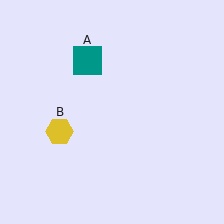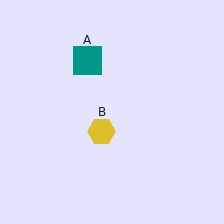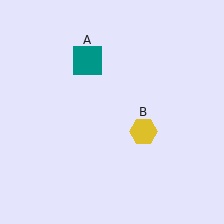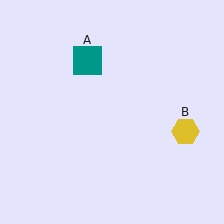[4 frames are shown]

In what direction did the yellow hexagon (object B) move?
The yellow hexagon (object B) moved right.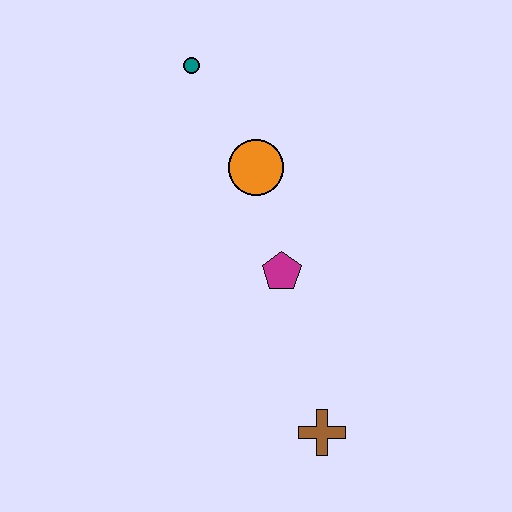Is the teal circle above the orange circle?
Yes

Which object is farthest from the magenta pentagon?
The teal circle is farthest from the magenta pentagon.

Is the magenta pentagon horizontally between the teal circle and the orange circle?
No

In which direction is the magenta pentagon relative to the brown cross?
The magenta pentagon is above the brown cross.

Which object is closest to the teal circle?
The orange circle is closest to the teal circle.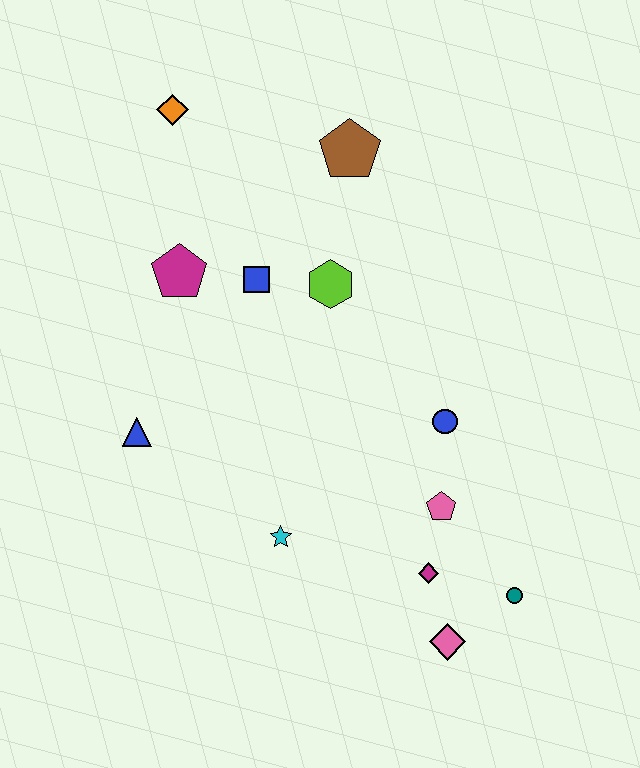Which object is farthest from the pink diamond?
The orange diamond is farthest from the pink diamond.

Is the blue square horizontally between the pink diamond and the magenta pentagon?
Yes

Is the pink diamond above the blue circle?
No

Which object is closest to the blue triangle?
The magenta pentagon is closest to the blue triangle.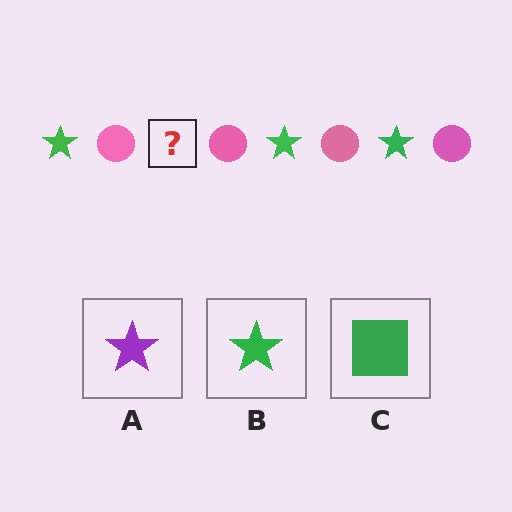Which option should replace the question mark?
Option B.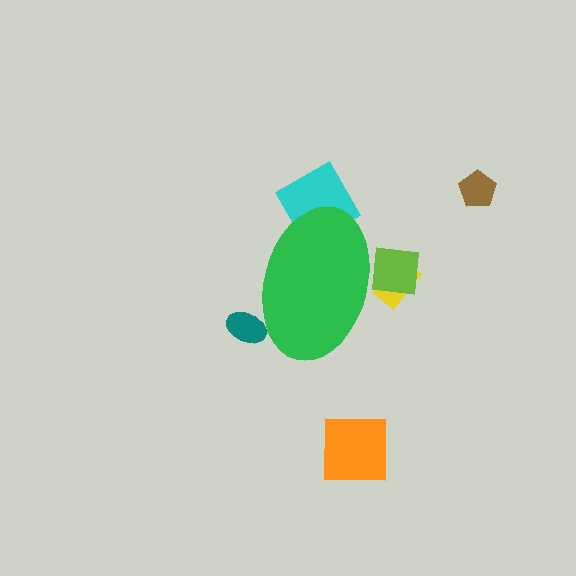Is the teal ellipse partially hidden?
Yes, the teal ellipse is partially hidden behind the green ellipse.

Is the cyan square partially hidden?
Yes, the cyan square is partially hidden behind the green ellipse.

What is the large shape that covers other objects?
A green ellipse.